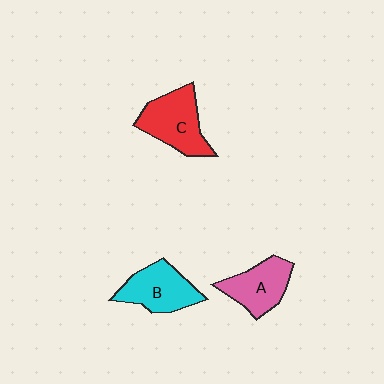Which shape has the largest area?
Shape C (red).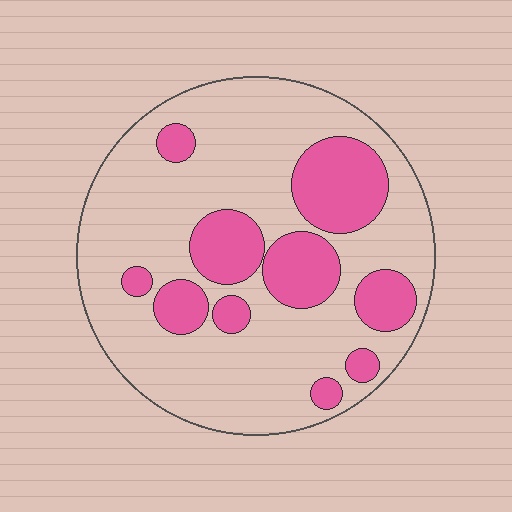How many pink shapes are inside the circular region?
10.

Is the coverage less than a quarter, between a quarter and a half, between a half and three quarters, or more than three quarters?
Between a quarter and a half.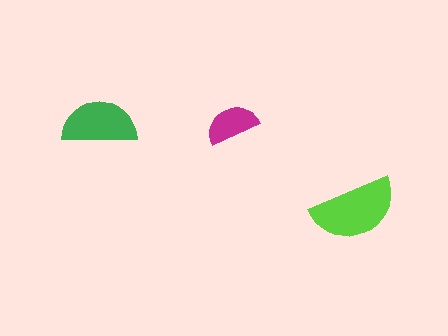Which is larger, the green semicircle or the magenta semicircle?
The green one.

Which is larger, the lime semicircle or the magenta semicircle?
The lime one.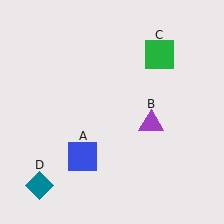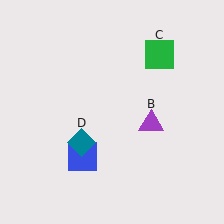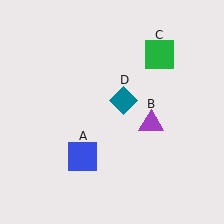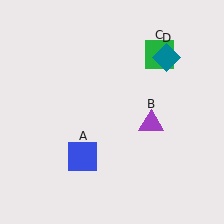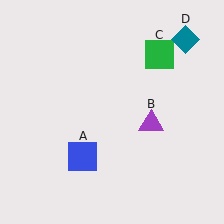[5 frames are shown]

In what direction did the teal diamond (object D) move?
The teal diamond (object D) moved up and to the right.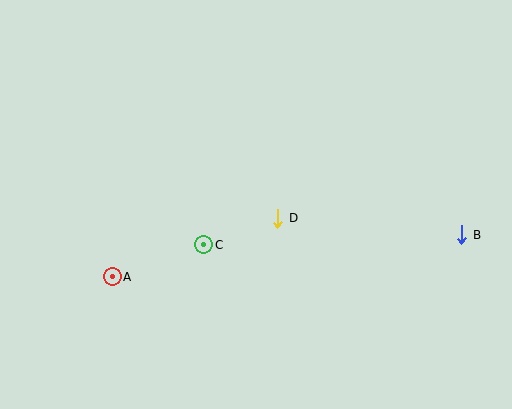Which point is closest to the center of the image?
Point D at (278, 218) is closest to the center.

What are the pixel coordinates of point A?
Point A is at (112, 277).